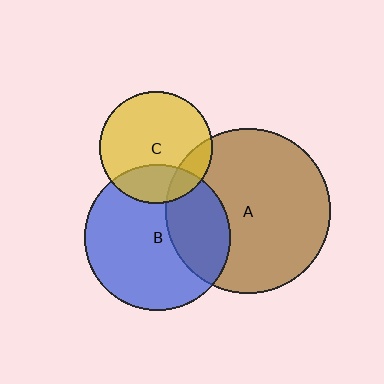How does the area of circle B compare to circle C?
Approximately 1.7 times.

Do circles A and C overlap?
Yes.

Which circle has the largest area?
Circle A (brown).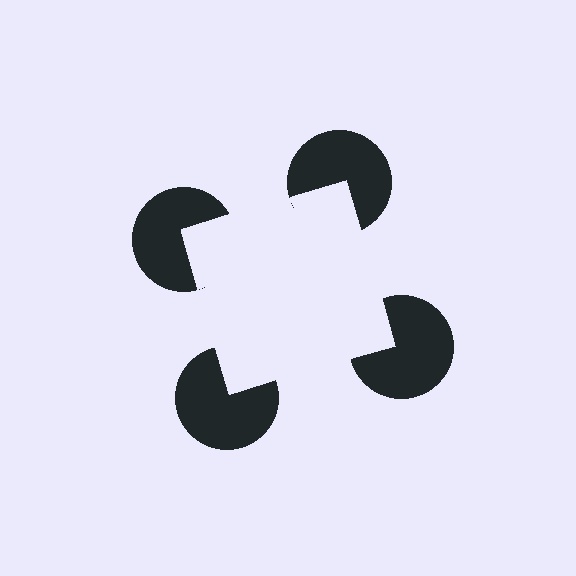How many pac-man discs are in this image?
There are 4 — one at each vertex of the illusory square.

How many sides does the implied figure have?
4 sides.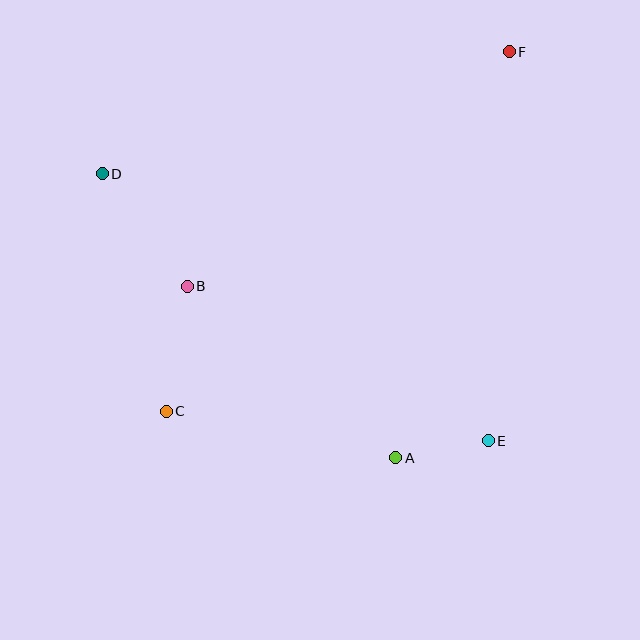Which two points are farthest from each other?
Points C and F are farthest from each other.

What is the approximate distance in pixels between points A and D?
The distance between A and D is approximately 409 pixels.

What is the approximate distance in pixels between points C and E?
The distance between C and E is approximately 323 pixels.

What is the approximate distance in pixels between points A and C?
The distance between A and C is approximately 234 pixels.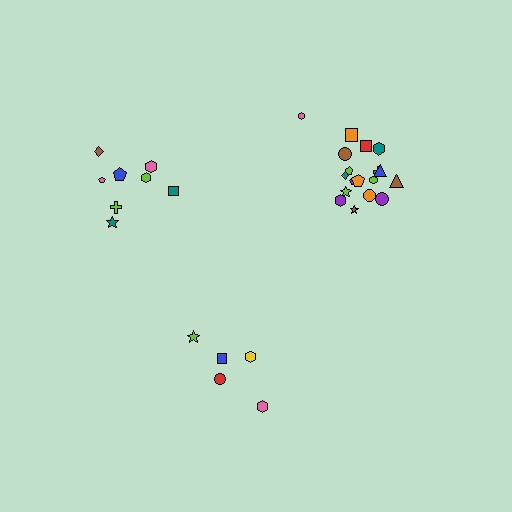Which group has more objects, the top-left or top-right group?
The top-right group.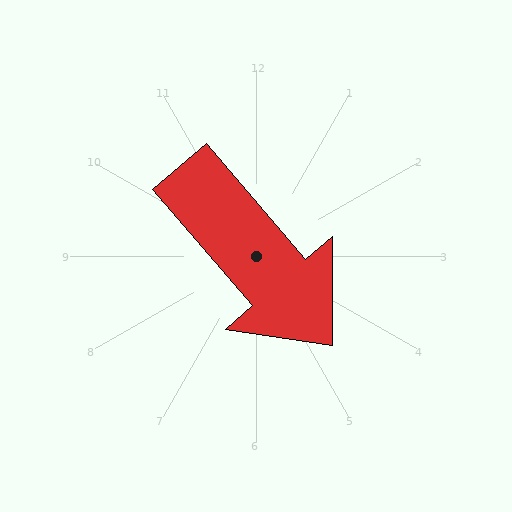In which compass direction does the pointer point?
Southeast.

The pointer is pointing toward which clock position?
Roughly 5 o'clock.